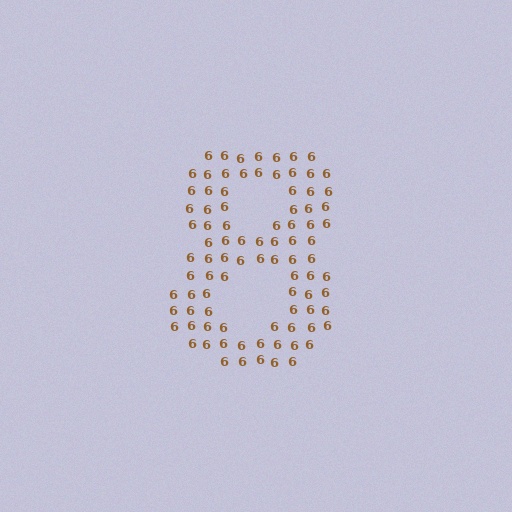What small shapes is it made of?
It is made of small digit 6's.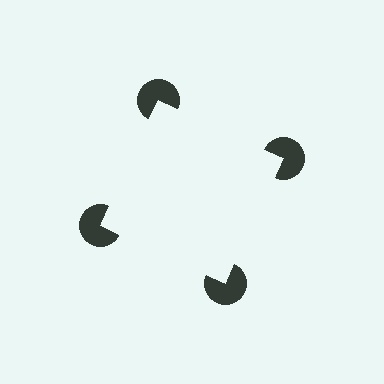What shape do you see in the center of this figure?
An illusory square — its edges are inferred from the aligned wedge cuts in the pac-man discs, not physically drawn.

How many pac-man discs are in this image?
There are 4 — one at each vertex of the illusory square.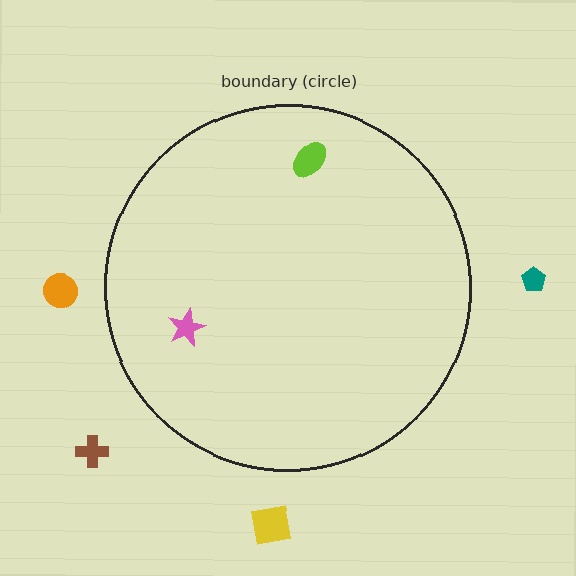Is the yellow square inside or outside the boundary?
Outside.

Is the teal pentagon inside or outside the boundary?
Outside.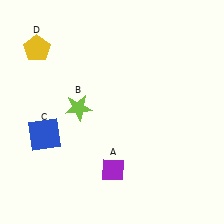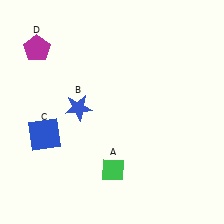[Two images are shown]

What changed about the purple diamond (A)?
In Image 1, A is purple. In Image 2, it changed to green.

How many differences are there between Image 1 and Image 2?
There are 3 differences between the two images.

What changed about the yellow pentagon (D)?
In Image 1, D is yellow. In Image 2, it changed to magenta.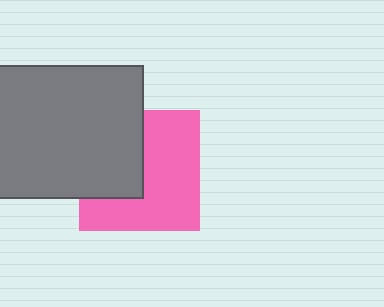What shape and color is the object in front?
The object in front is a gray rectangle.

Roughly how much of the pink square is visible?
About half of it is visible (roughly 61%).